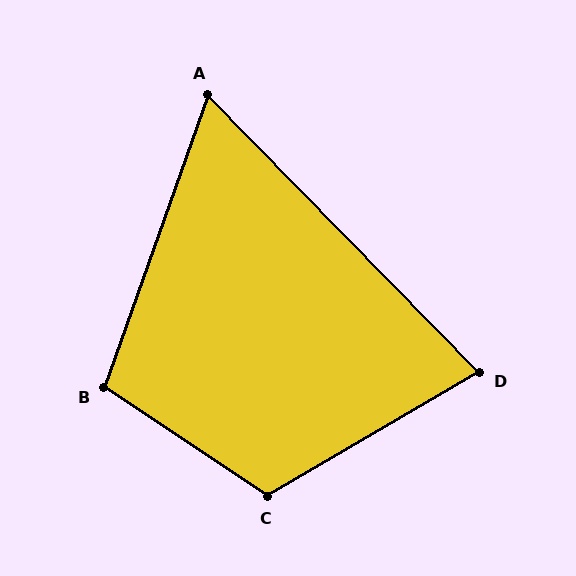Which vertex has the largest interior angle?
C, at approximately 116 degrees.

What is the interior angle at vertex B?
Approximately 104 degrees (obtuse).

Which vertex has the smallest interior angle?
A, at approximately 64 degrees.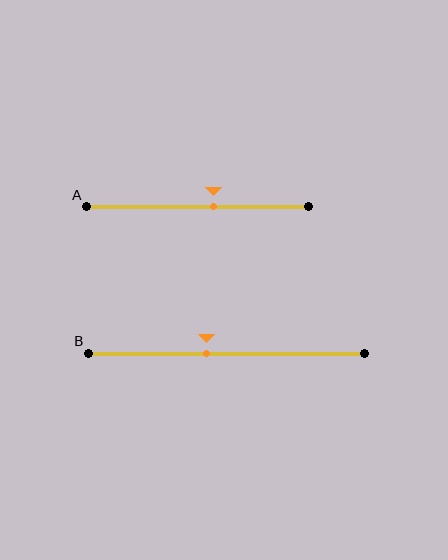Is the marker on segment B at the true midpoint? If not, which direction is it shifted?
No, the marker on segment B is shifted to the left by about 7% of the segment length.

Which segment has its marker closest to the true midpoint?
Segment A has its marker closest to the true midpoint.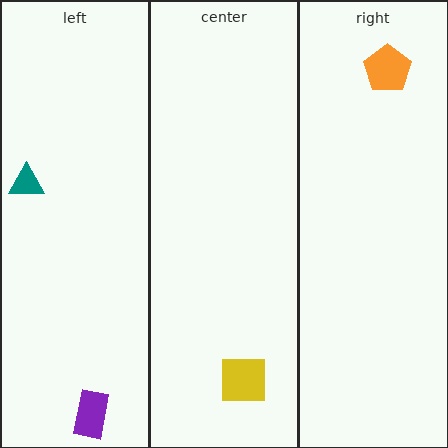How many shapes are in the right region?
1.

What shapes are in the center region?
The yellow square.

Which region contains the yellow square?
The center region.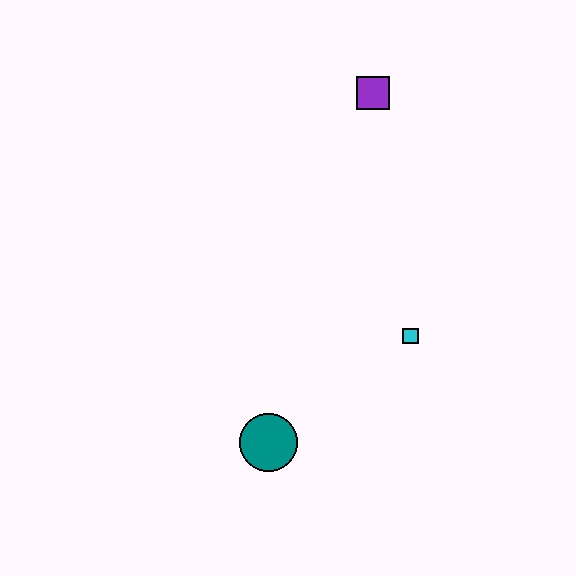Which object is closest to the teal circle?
The cyan square is closest to the teal circle.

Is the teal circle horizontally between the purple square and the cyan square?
No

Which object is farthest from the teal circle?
The purple square is farthest from the teal circle.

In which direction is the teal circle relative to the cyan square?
The teal circle is to the left of the cyan square.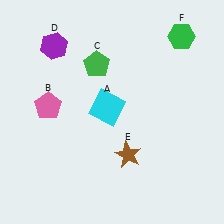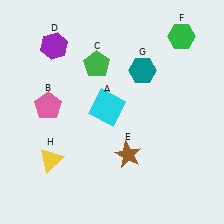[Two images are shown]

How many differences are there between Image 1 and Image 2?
There are 2 differences between the two images.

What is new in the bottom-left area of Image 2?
A yellow triangle (H) was added in the bottom-left area of Image 2.